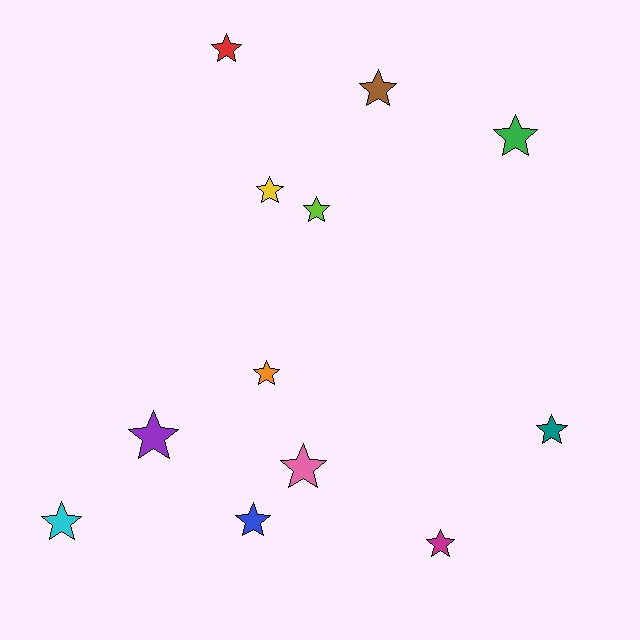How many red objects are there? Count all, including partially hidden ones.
There is 1 red object.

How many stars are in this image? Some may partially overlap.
There are 12 stars.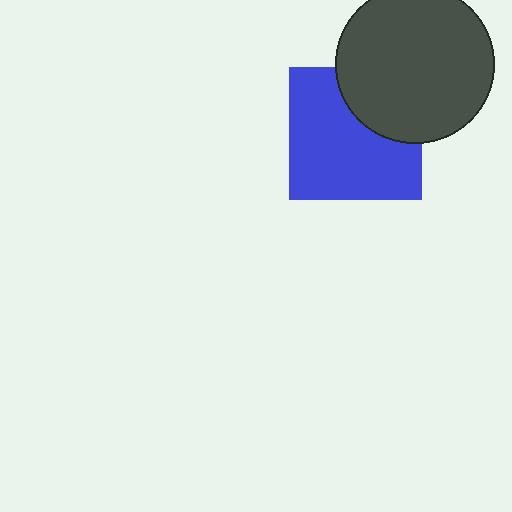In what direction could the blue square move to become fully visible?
The blue square could move toward the lower-left. That would shift it out from behind the dark gray circle entirely.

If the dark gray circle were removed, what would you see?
You would see the complete blue square.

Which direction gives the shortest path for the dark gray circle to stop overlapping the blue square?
Moving toward the upper-right gives the shortest separation.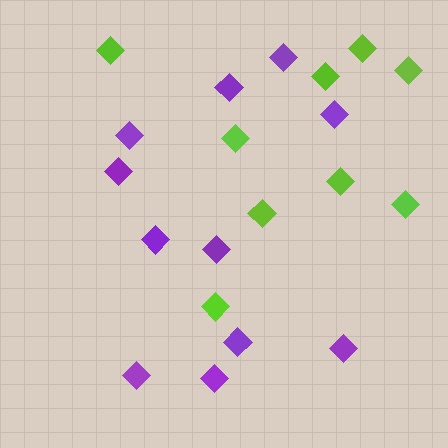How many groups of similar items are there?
There are 2 groups: one group of lime diamonds (9) and one group of purple diamonds (11).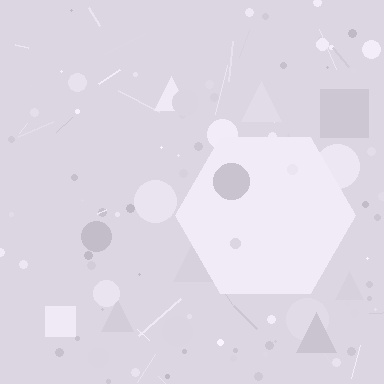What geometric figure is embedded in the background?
A hexagon is embedded in the background.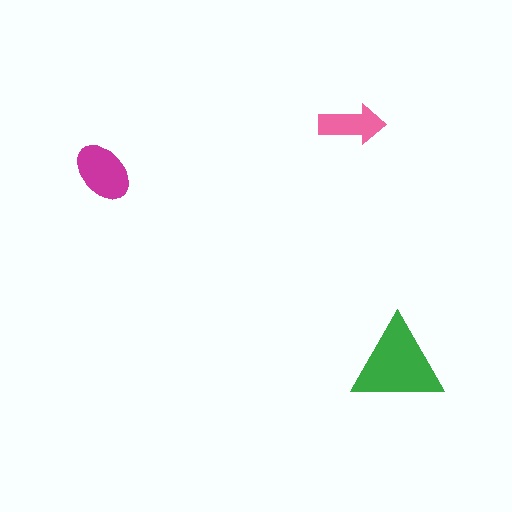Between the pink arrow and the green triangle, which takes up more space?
The green triangle.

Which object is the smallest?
The pink arrow.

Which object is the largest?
The green triangle.